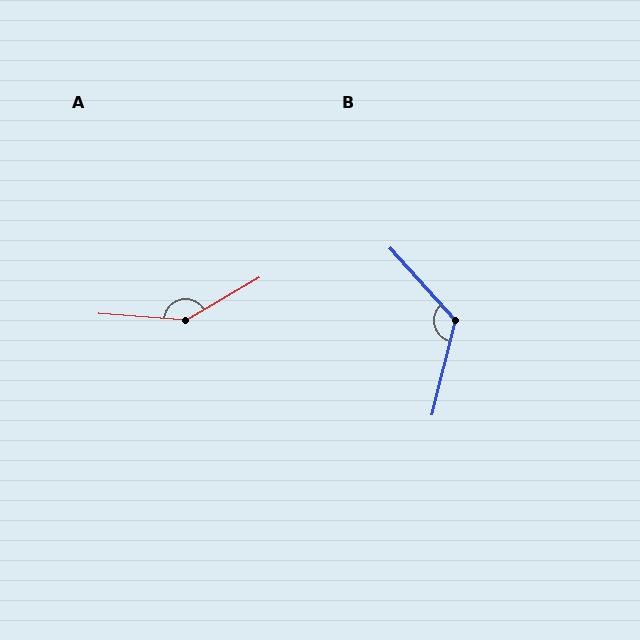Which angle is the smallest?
B, at approximately 124 degrees.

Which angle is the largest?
A, at approximately 146 degrees.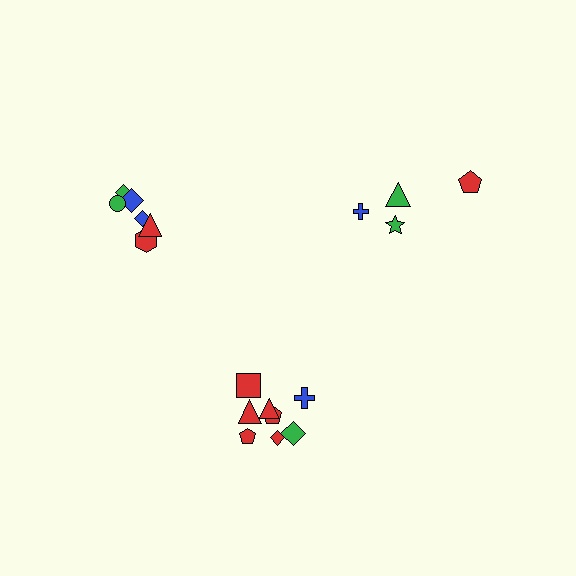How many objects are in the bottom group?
There are 8 objects.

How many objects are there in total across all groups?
There are 18 objects.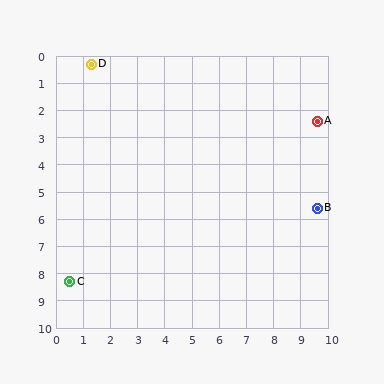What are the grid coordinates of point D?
Point D is at approximately (1.3, 0.3).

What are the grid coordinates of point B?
Point B is at approximately (9.6, 5.6).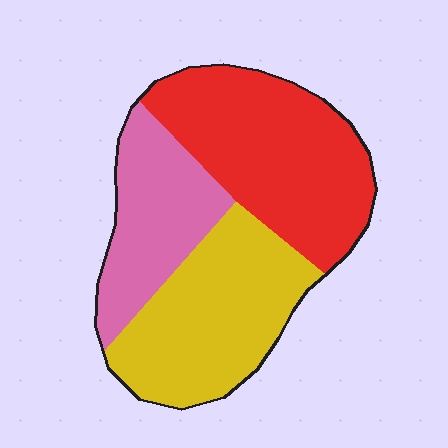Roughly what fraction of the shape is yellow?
Yellow covers 35% of the shape.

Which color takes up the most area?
Red, at roughly 40%.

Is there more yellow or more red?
Red.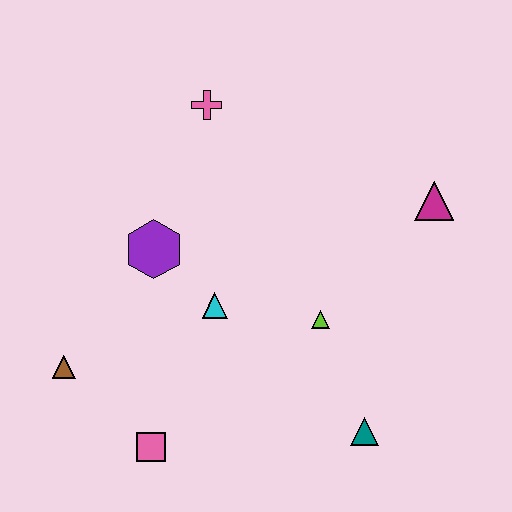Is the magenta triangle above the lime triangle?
Yes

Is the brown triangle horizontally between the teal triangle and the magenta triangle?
No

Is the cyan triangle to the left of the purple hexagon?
No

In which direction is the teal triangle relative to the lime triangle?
The teal triangle is below the lime triangle.